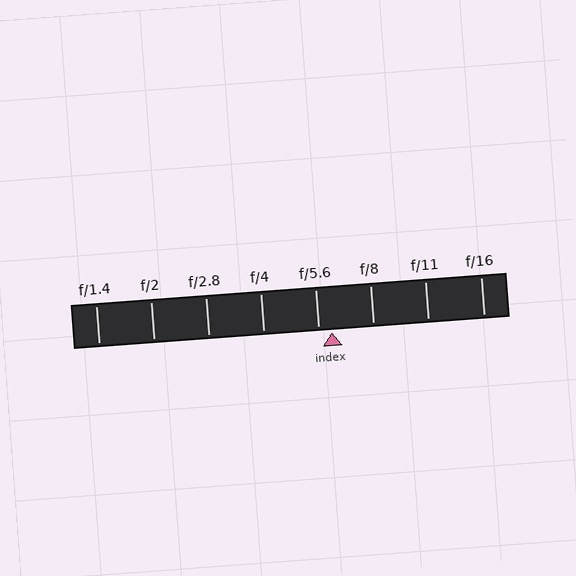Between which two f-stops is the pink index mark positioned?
The index mark is between f/5.6 and f/8.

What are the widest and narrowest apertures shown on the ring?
The widest aperture shown is f/1.4 and the narrowest is f/16.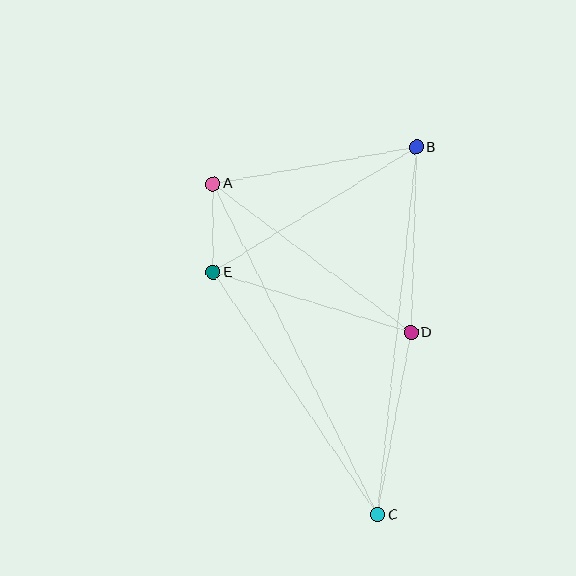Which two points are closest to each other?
Points A and E are closest to each other.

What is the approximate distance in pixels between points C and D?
The distance between C and D is approximately 185 pixels.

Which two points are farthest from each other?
Points A and C are farthest from each other.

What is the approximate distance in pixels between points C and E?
The distance between C and E is approximately 293 pixels.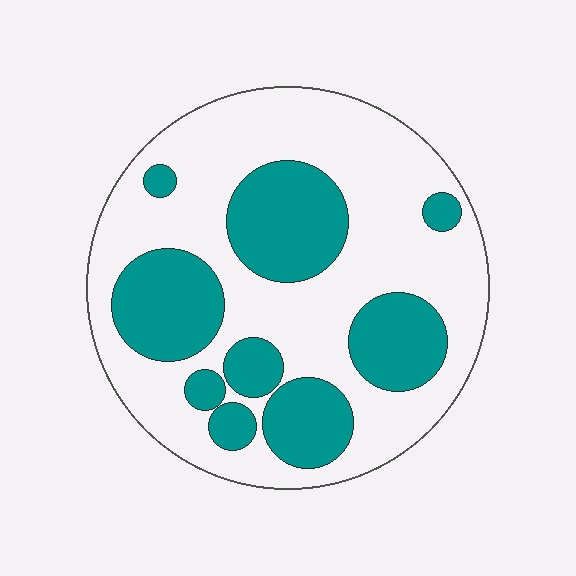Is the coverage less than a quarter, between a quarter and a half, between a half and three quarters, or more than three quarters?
Between a quarter and a half.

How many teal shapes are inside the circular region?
9.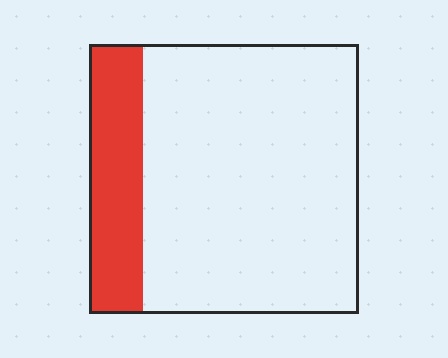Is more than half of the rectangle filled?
No.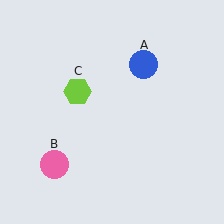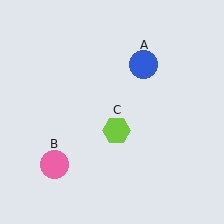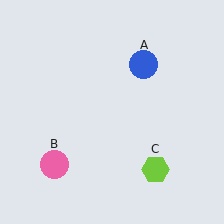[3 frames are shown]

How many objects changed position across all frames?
1 object changed position: lime hexagon (object C).